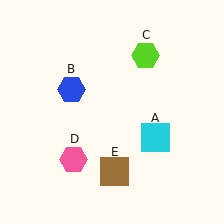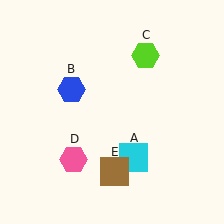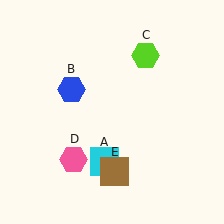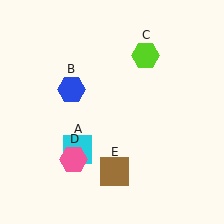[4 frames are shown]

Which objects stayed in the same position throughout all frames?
Blue hexagon (object B) and lime hexagon (object C) and pink hexagon (object D) and brown square (object E) remained stationary.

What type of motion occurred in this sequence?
The cyan square (object A) rotated clockwise around the center of the scene.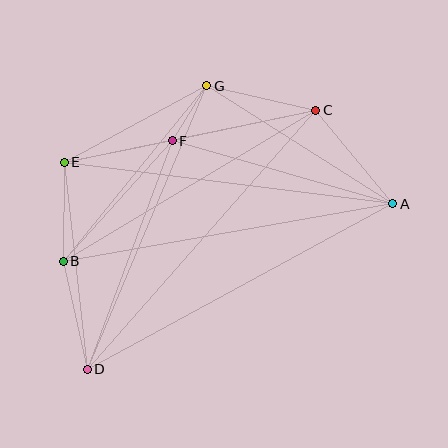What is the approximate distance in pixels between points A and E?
The distance between A and E is approximately 331 pixels.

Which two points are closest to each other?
Points F and G are closest to each other.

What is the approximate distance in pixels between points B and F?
The distance between B and F is approximately 163 pixels.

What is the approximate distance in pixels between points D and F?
The distance between D and F is approximately 244 pixels.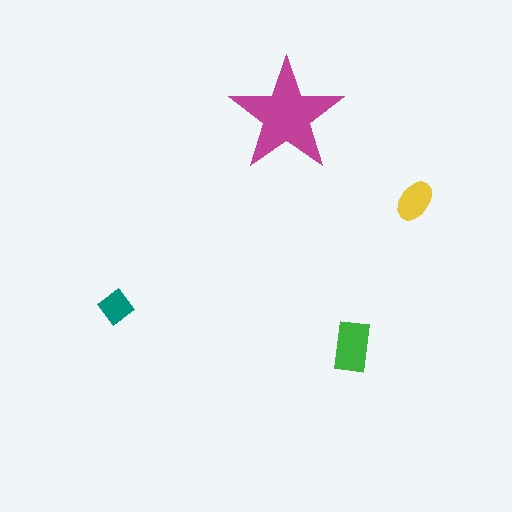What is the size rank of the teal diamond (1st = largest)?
4th.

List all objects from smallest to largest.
The teal diamond, the yellow ellipse, the green rectangle, the magenta star.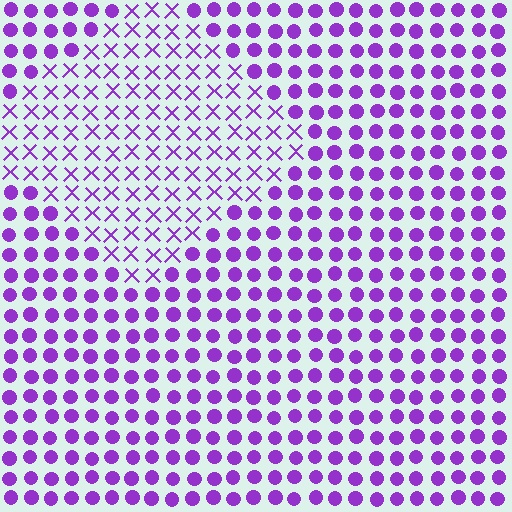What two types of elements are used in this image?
The image uses X marks inside the diamond region and circles outside it.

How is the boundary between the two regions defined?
The boundary is defined by a change in element shape: X marks inside vs. circles outside. All elements share the same color and spacing.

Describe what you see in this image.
The image is filled with small purple elements arranged in a uniform grid. A diamond-shaped region contains X marks, while the surrounding area contains circles. The boundary is defined purely by the change in element shape.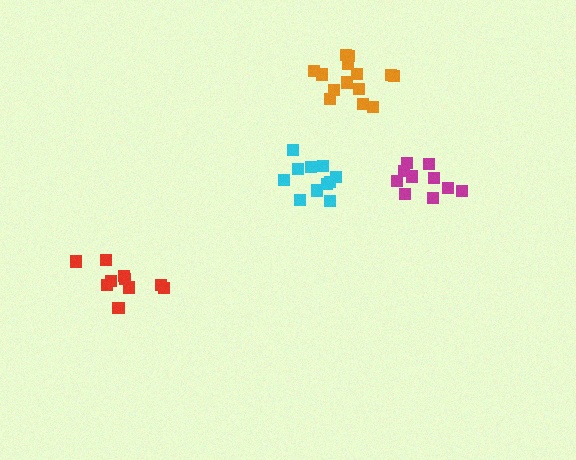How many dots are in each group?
Group 1: 11 dots, Group 2: 10 dots, Group 3: 10 dots, Group 4: 14 dots (45 total).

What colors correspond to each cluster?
The clusters are colored: cyan, red, magenta, orange.